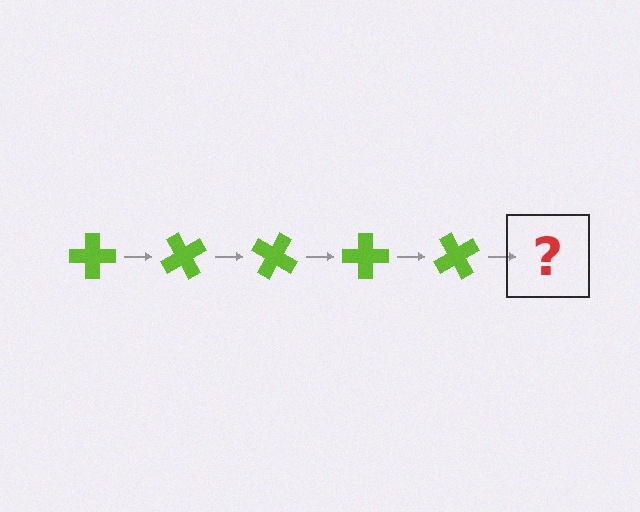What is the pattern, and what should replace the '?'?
The pattern is that the cross rotates 60 degrees each step. The '?' should be a lime cross rotated 300 degrees.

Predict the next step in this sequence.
The next step is a lime cross rotated 300 degrees.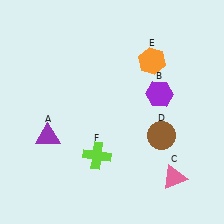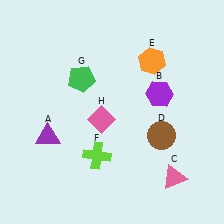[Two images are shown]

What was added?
A green pentagon (G), a pink diamond (H) were added in Image 2.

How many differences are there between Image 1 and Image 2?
There are 2 differences between the two images.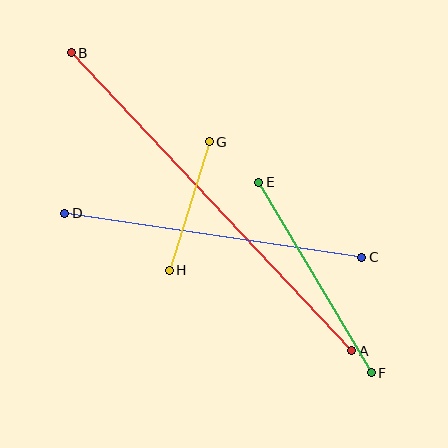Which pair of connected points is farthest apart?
Points A and B are farthest apart.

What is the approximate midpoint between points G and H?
The midpoint is at approximately (189, 206) pixels.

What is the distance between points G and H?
The distance is approximately 135 pixels.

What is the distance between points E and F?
The distance is approximately 221 pixels.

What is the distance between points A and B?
The distance is approximately 409 pixels.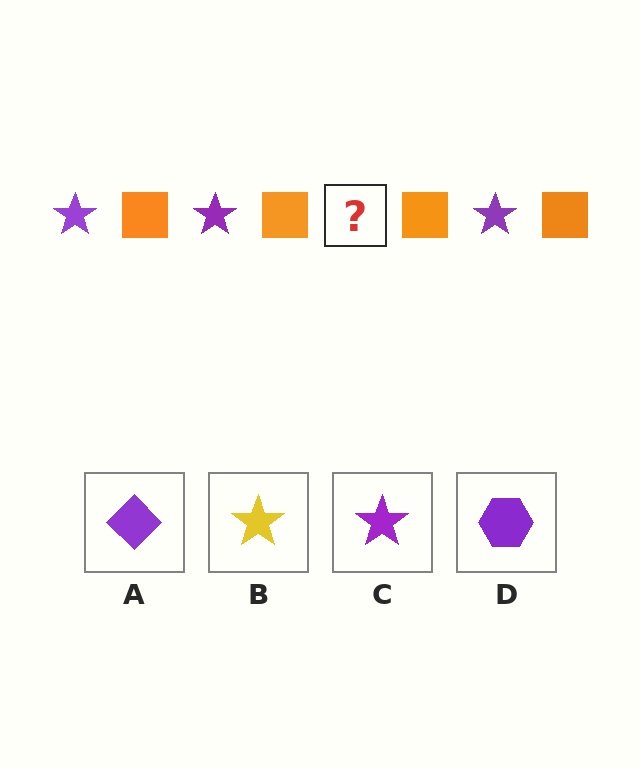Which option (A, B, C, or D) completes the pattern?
C.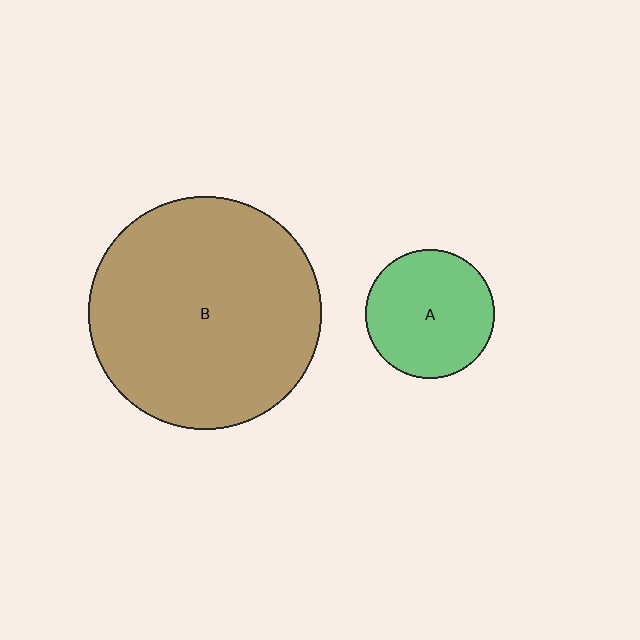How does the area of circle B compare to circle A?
Approximately 3.3 times.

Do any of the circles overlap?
No, none of the circles overlap.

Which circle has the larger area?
Circle B (brown).